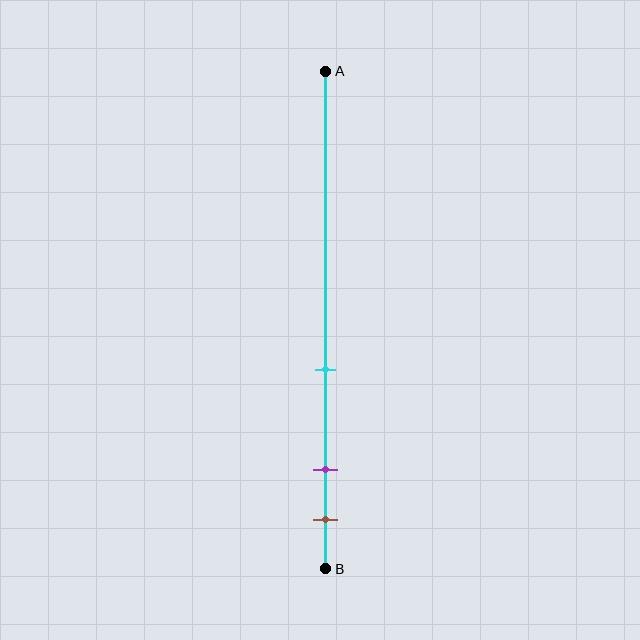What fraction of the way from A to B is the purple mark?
The purple mark is approximately 80% (0.8) of the way from A to B.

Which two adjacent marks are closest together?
The purple and brown marks are the closest adjacent pair.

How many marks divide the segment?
There are 3 marks dividing the segment.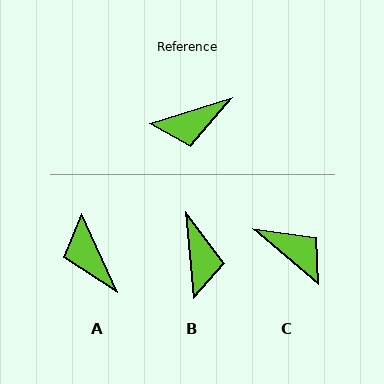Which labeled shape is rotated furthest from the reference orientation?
C, about 122 degrees away.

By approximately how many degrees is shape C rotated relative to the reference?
Approximately 122 degrees counter-clockwise.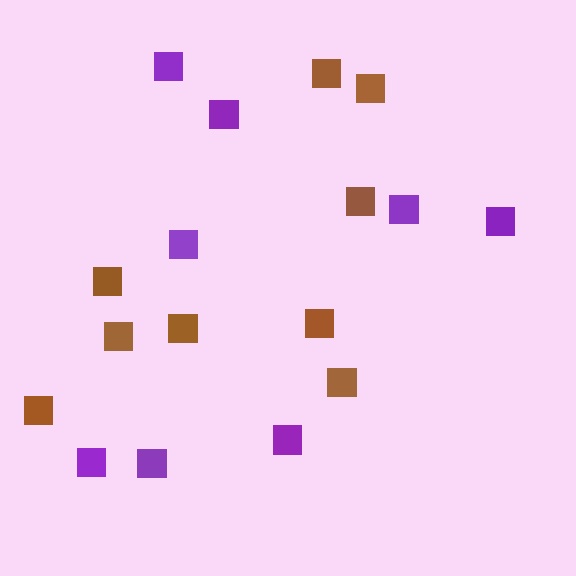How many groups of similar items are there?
There are 2 groups: one group of purple squares (8) and one group of brown squares (9).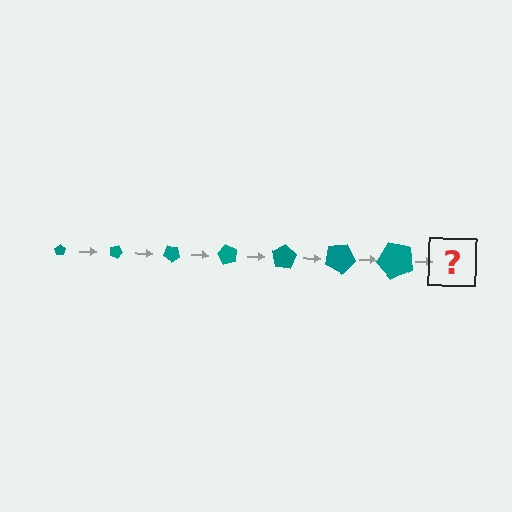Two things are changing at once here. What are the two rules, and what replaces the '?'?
The two rules are that the pentagon grows larger each step and it rotates 20 degrees each step. The '?' should be a pentagon, larger than the previous one and rotated 140 degrees from the start.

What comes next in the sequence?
The next element should be a pentagon, larger than the previous one and rotated 140 degrees from the start.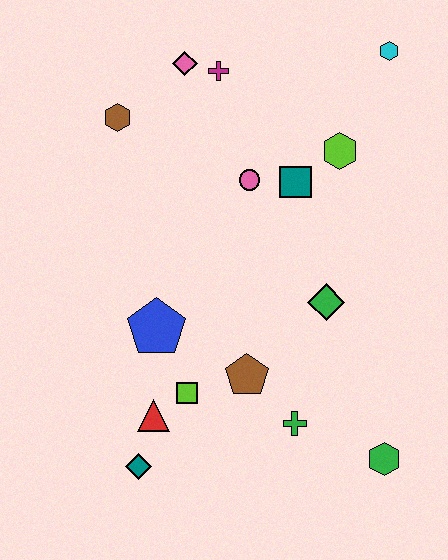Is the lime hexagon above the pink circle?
Yes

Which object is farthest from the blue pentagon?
The cyan hexagon is farthest from the blue pentagon.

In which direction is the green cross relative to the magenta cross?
The green cross is below the magenta cross.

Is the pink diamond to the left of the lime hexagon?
Yes